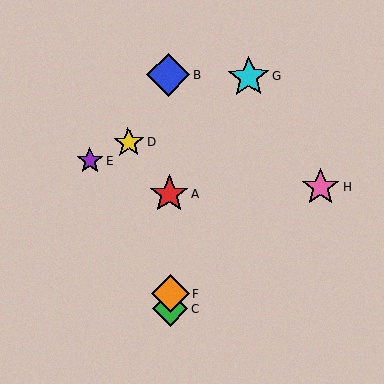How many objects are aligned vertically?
4 objects (A, B, C, F) are aligned vertically.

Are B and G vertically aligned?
No, B is at x≈168 and G is at x≈249.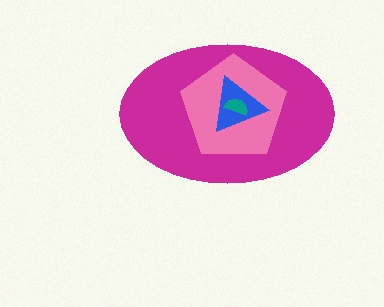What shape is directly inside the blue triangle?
The teal semicircle.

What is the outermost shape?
The magenta ellipse.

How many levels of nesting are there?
4.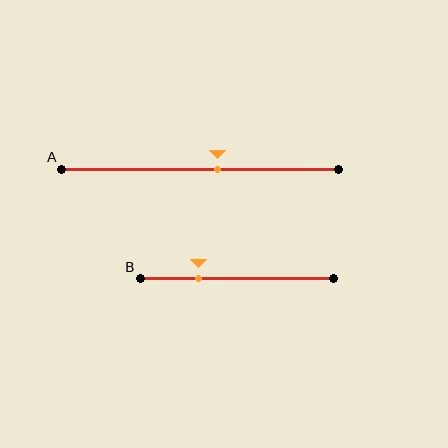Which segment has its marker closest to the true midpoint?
Segment A has its marker closest to the true midpoint.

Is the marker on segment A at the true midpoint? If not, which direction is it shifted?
No, the marker on segment A is shifted to the right by about 6% of the segment length.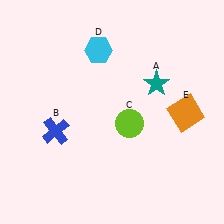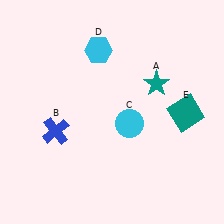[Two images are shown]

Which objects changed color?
C changed from lime to cyan. E changed from orange to teal.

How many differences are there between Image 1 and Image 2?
There are 2 differences between the two images.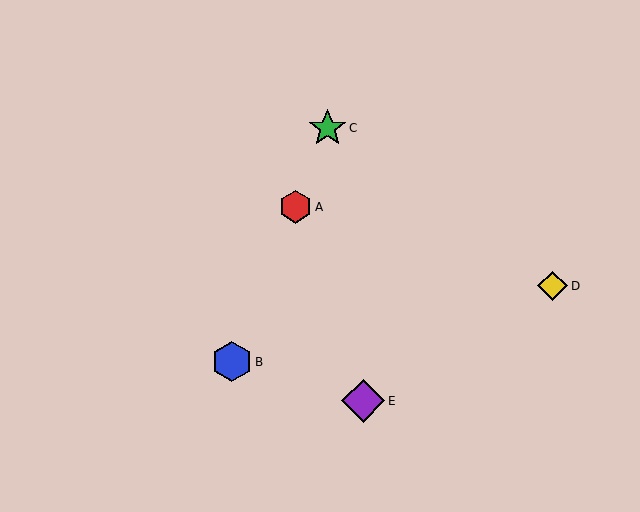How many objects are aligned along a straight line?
3 objects (A, B, C) are aligned along a straight line.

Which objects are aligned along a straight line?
Objects A, B, C are aligned along a straight line.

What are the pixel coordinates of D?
Object D is at (553, 286).